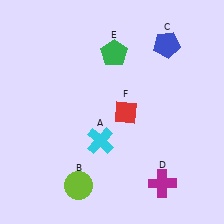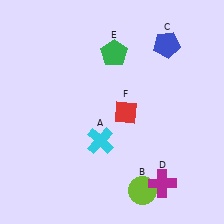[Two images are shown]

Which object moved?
The lime circle (B) moved right.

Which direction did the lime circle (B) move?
The lime circle (B) moved right.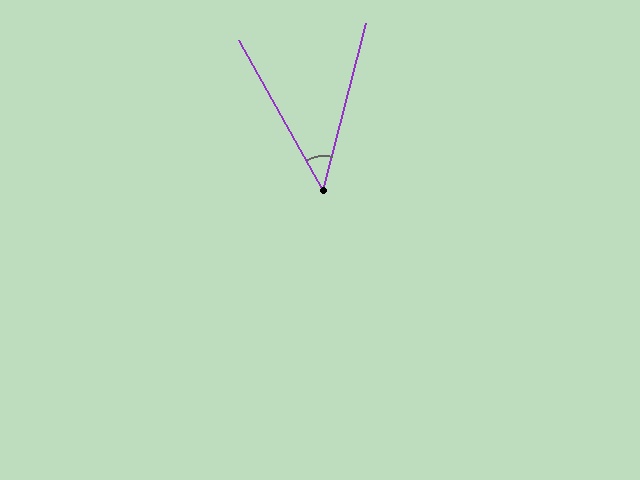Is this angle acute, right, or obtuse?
It is acute.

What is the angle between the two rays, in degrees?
Approximately 43 degrees.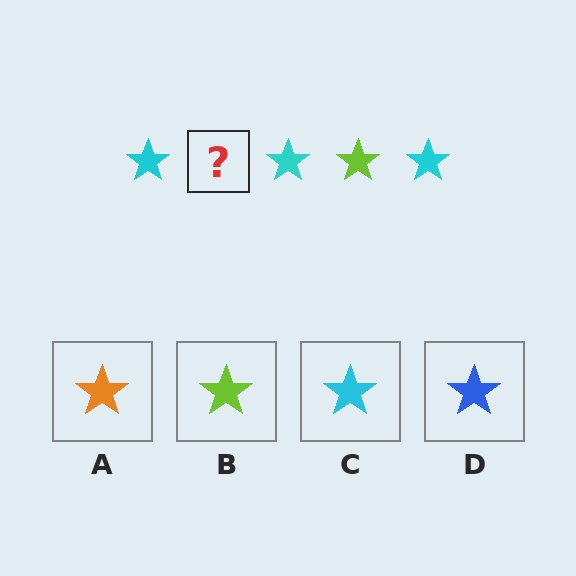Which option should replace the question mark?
Option B.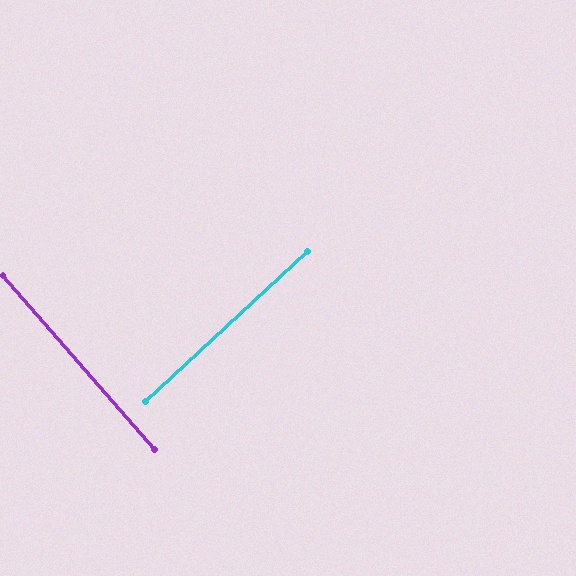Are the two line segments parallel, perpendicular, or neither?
Perpendicular — they meet at approximately 88°.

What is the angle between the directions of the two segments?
Approximately 88 degrees.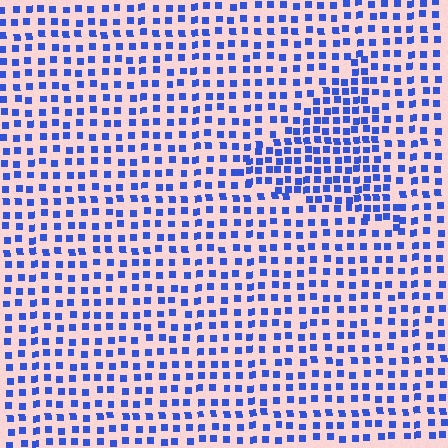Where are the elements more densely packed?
The elements are more densely packed inside the triangle boundary.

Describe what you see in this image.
The image contains small blue elements arranged at two different densities. A triangle-shaped region is visible where the elements are more densely packed than the surrounding area.